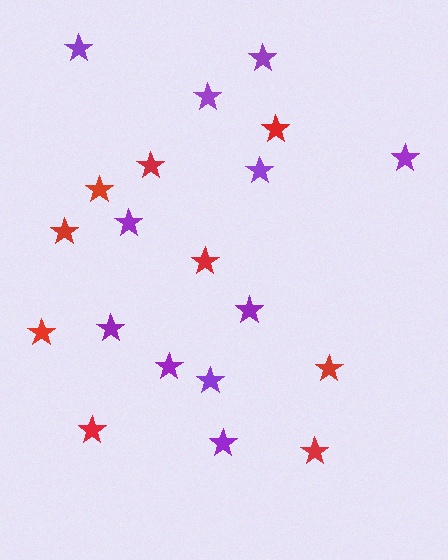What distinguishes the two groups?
There are 2 groups: one group of red stars (9) and one group of purple stars (11).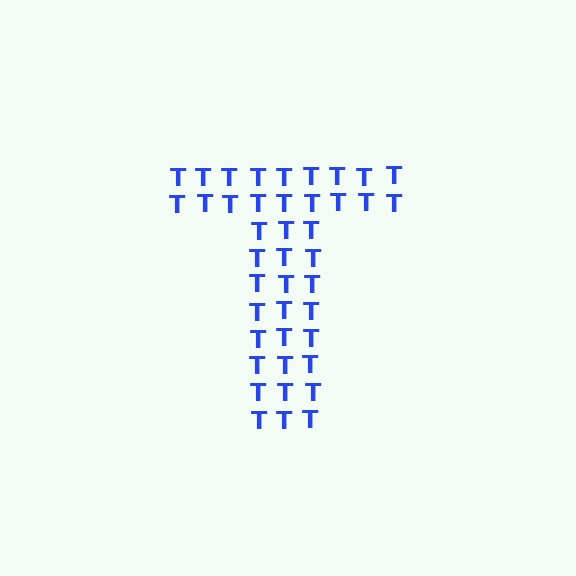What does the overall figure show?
The overall figure shows the letter T.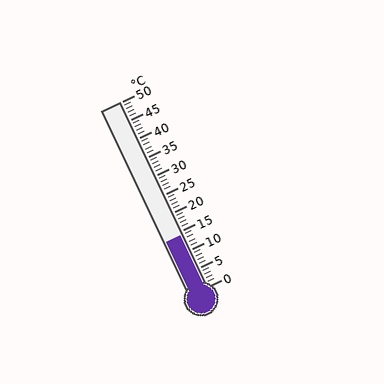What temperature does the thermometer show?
The thermometer shows approximately 14°C.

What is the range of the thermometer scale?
The thermometer scale ranges from 0°C to 50°C.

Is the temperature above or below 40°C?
The temperature is below 40°C.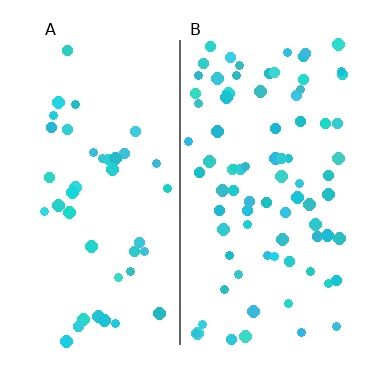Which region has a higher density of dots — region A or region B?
B (the right).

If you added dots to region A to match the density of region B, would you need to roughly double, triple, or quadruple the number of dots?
Approximately double.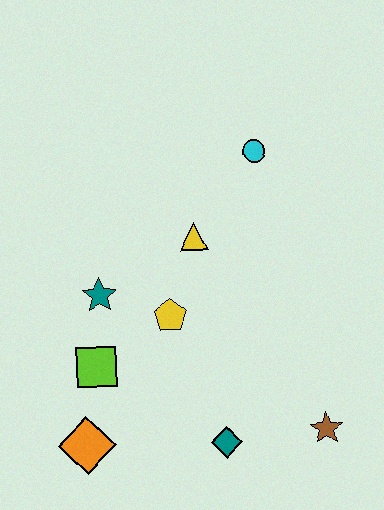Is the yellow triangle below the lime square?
No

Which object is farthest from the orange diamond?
The cyan circle is farthest from the orange diamond.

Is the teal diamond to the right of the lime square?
Yes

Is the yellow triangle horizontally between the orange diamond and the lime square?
No